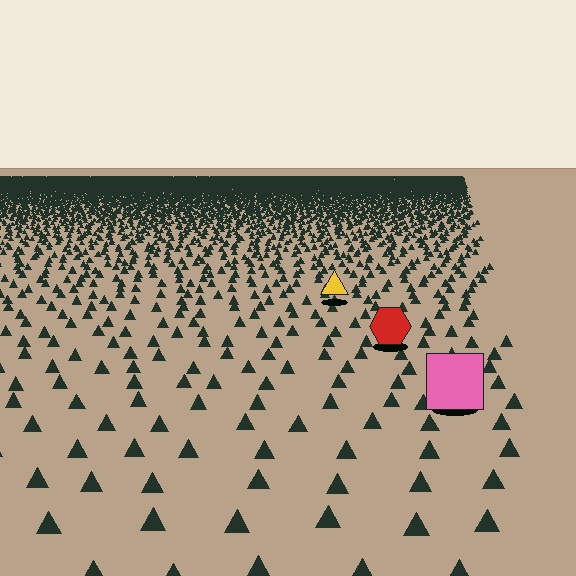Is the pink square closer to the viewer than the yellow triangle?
Yes. The pink square is closer — you can tell from the texture gradient: the ground texture is coarser near it.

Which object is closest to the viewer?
The pink square is closest. The texture marks near it are larger and more spread out.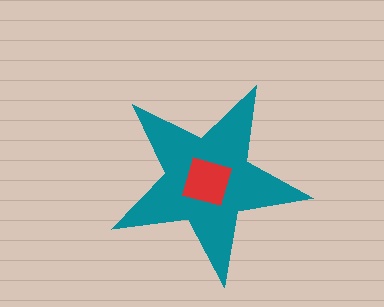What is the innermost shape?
The red square.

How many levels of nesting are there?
2.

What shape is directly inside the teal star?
The red square.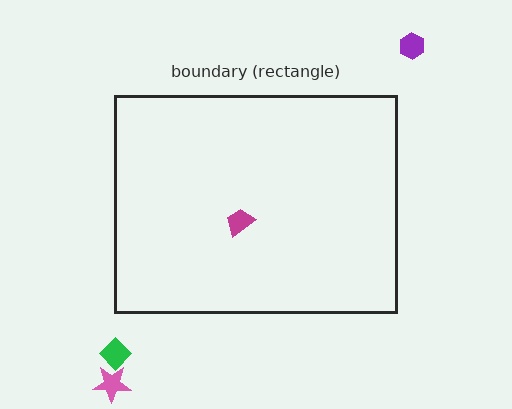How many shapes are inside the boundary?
1 inside, 3 outside.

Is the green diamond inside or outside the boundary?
Outside.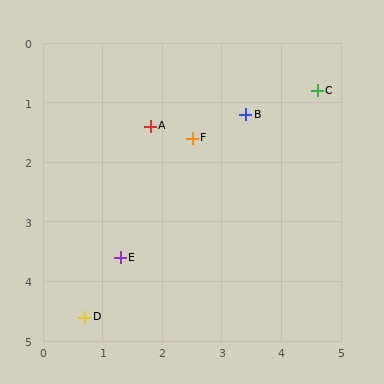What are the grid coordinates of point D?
Point D is at approximately (0.7, 4.6).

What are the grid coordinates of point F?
Point F is at approximately (2.5, 1.6).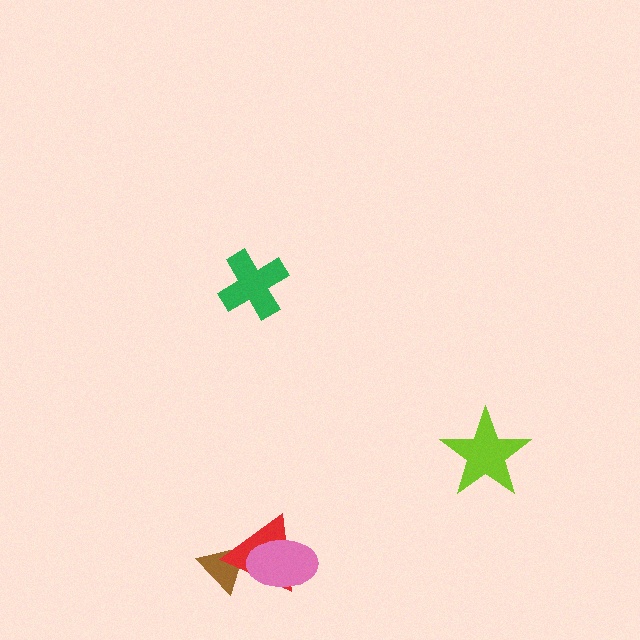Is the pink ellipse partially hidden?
No, no other shape covers it.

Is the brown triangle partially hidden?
Yes, it is partially covered by another shape.